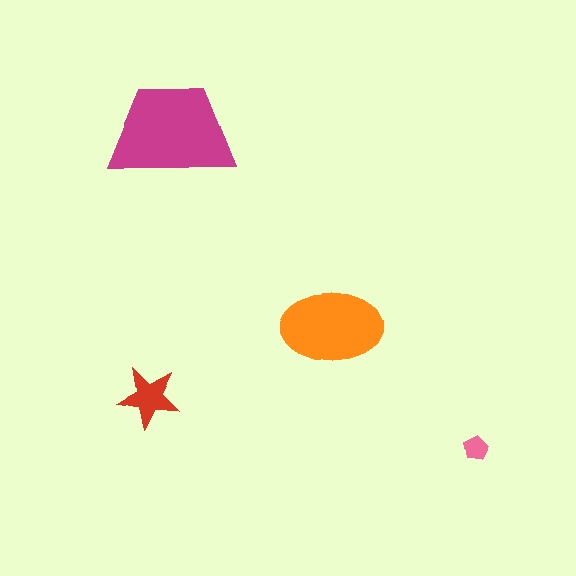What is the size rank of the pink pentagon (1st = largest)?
4th.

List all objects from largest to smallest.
The magenta trapezoid, the orange ellipse, the red star, the pink pentagon.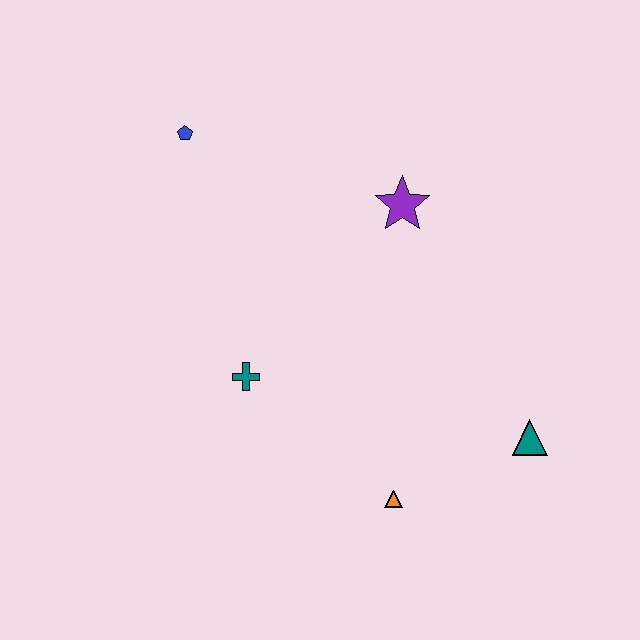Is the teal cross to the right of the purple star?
No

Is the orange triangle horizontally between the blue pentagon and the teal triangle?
Yes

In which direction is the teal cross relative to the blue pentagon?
The teal cross is below the blue pentagon.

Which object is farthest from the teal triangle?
The blue pentagon is farthest from the teal triangle.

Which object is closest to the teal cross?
The orange triangle is closest to the teal cross.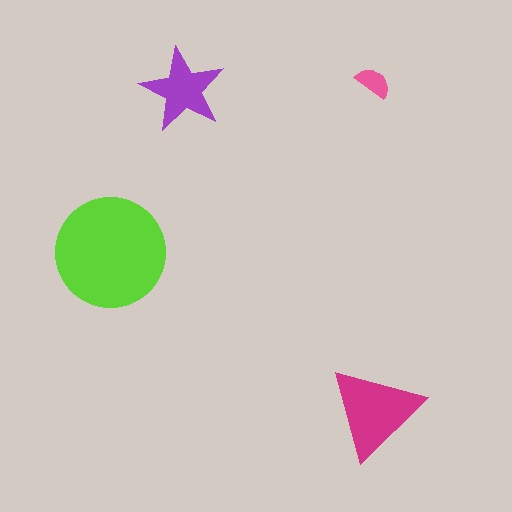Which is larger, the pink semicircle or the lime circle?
The lime circle.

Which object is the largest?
The lime circle.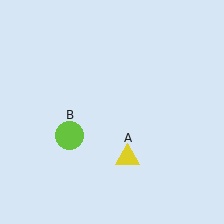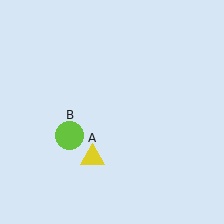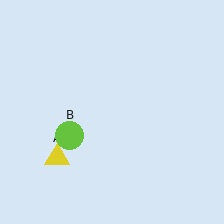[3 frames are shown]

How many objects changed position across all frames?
1 object changed position: yellow triangle (object A).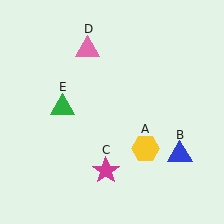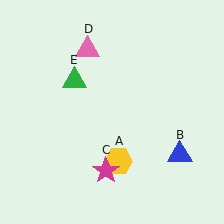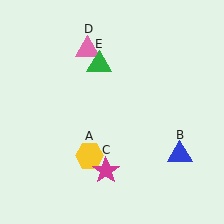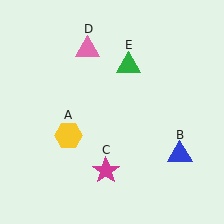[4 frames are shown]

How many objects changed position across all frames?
2 objects changed position: yellow hexagon (object A), green triangle (object E).